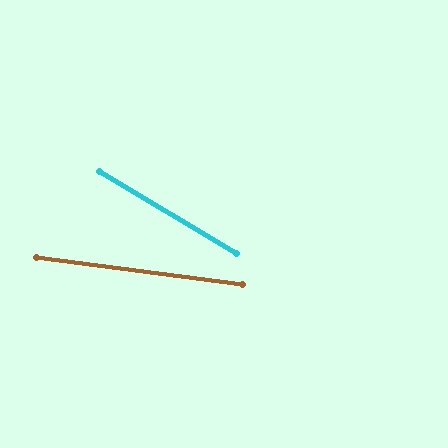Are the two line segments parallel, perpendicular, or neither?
Neither parallel nor perpendicular — they differ by about 23°.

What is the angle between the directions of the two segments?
Approximately 23 degrees.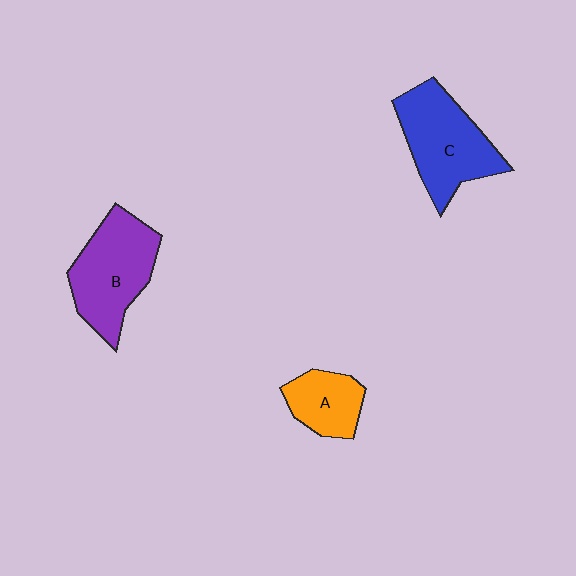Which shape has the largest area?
Shape C (blue).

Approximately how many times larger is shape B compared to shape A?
Approximately 1.8 times.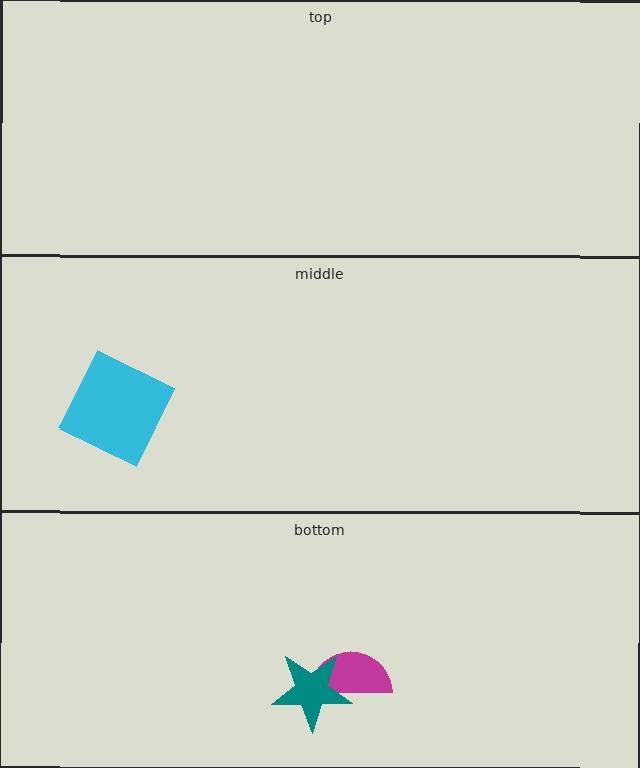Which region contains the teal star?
The bottom region.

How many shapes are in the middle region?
1.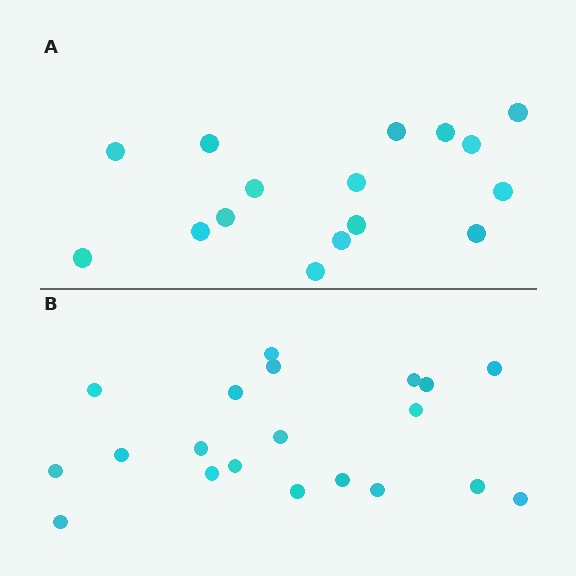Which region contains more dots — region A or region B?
Region B (the bottom region) has more dots.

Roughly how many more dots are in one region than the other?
Region B has about 4 more dots than region A.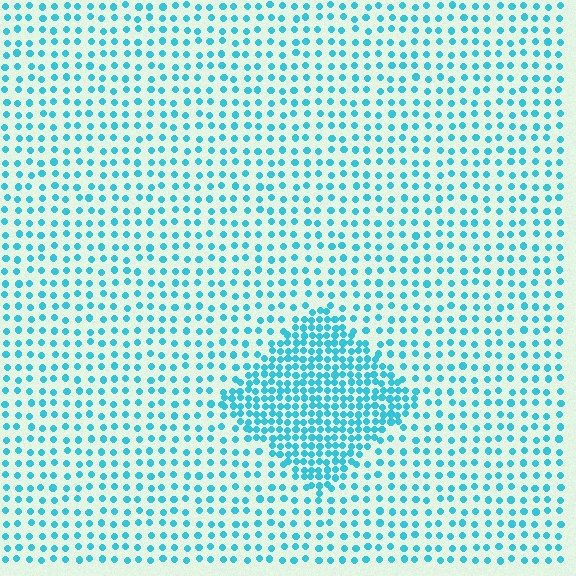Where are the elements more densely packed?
The elements are more densely packed inside the diamond boundary.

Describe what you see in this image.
The image contains small cyan elements arranged at two different densities. A diamond-shaped region is visible where the elements are more densely packed than the surrounding area.